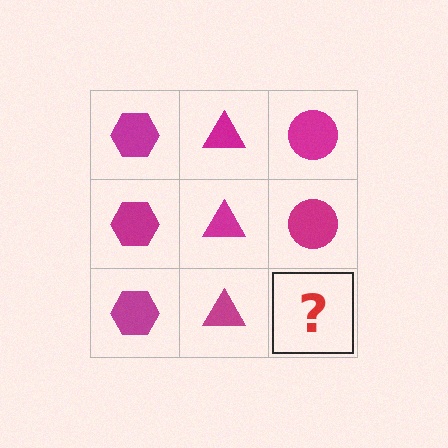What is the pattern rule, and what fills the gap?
The rule is that each column has a consistent shape. The gap should be filled with a magenta circle.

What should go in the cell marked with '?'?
The missing cell should contain a magenta circle.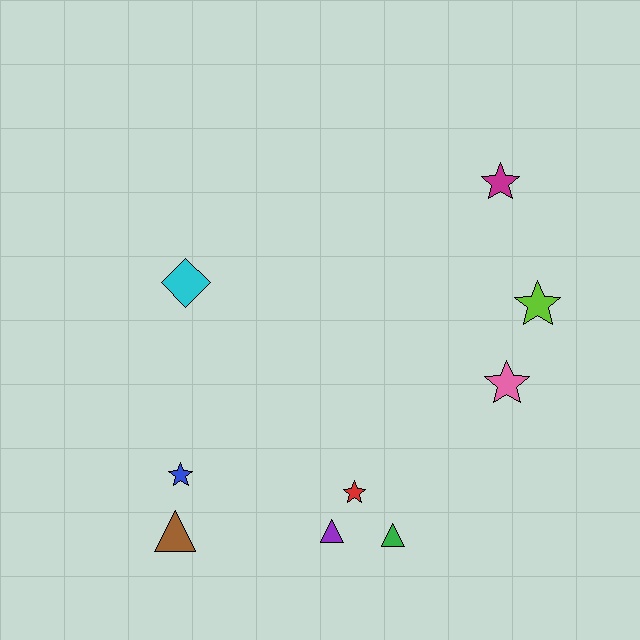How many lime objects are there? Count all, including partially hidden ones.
There is 1 lime object.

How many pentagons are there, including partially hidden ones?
There are no pentagons.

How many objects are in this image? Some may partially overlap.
There are 9 objects.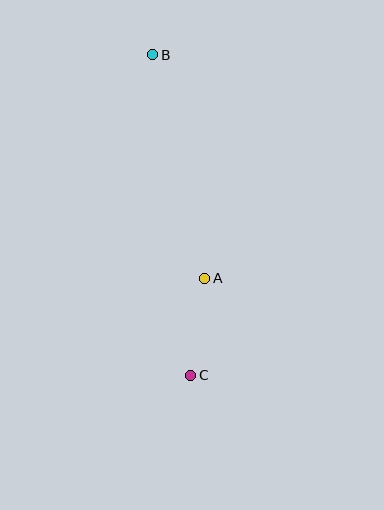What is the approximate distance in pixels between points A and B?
The distance between A and B is approximately 229 pixels.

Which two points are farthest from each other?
Points B and C are farthest from each other.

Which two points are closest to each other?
Points A and C are closest to each other.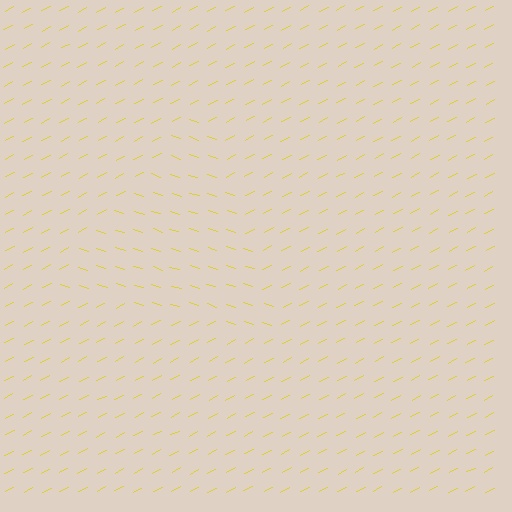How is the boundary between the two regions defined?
The boundary is defined purely by a change in line orientation (approximately 45 degrees difference). All lines are the same color and thickness.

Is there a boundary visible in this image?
Yes, there is a texture boundary formed by a change in line orientation.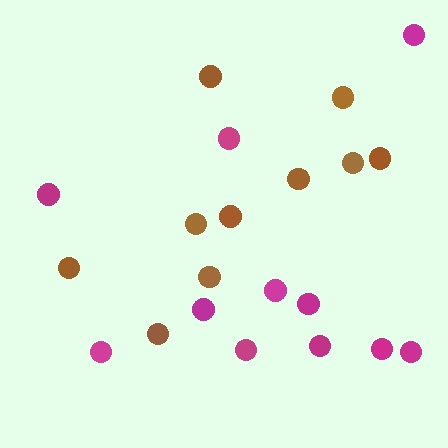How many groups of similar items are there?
There are 2 groups: one group of magenta circles (11) and one group of brown circles (10).